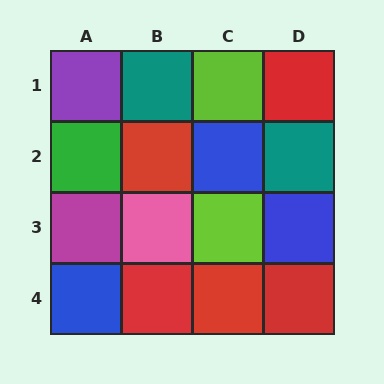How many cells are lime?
2 cells are lime.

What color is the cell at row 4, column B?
Red.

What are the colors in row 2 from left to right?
Green, red, blue, teal.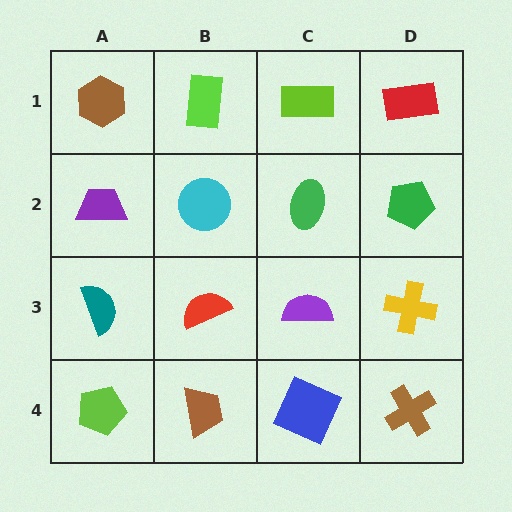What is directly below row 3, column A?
A lime pentagon.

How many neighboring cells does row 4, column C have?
3.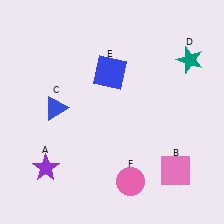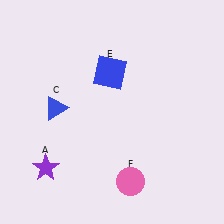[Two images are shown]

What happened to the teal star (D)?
The teal star (D) was removed in Image 2. It was in the top-right area of Image 1.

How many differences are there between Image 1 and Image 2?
There are 2 differences between the two images.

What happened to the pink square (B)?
The pink square (B) was removed in Image 2. It was in the bottom-right area of Image 1.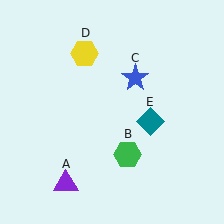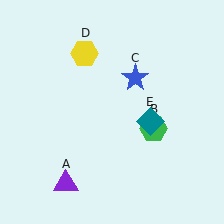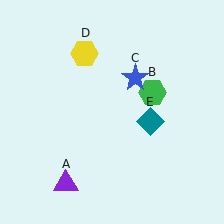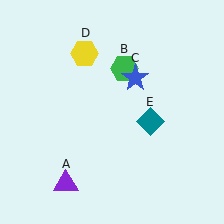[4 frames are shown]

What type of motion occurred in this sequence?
The green hexagon (object B) rotated counterclockwise around the center of the scene.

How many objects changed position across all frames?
1 object changed position: green hexagon (object B).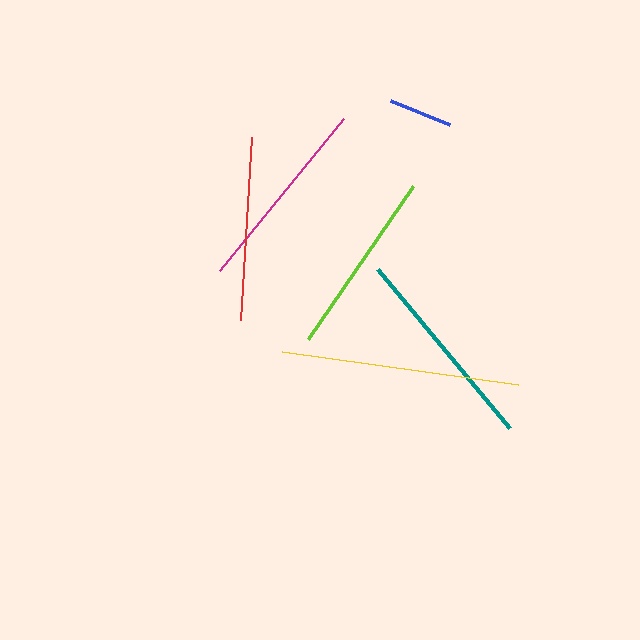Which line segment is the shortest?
The blue line is the shortest at approximately 64 pixels.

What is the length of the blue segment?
The blue segment is approximately 64 pixels long.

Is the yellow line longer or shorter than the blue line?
The yellow line is longer than the blue line.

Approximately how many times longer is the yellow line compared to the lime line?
The yellow line is approximately 1.3 times the length of the lime line.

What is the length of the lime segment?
The lime segment is approximately 186 pixels long.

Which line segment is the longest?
The yellow line is the longest at approximately 238 pixels.